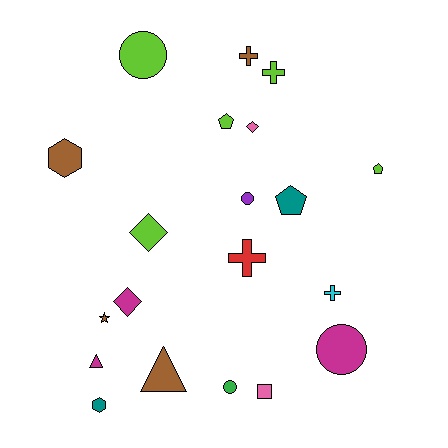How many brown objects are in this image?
There are 4 brown objects.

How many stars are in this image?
There is 1 star.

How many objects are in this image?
There are 20 objects.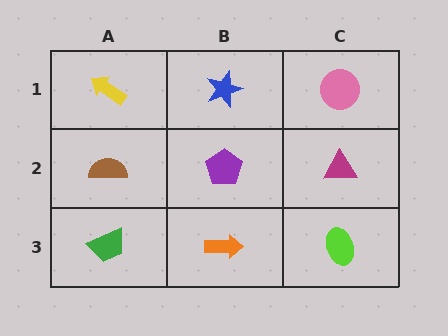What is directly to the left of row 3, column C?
An orange arrow.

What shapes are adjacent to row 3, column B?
A purple pentagon (row 2, column B), a green trapezoid (row 3, column A), a lime ellipse (row 3, column C).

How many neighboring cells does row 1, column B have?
3.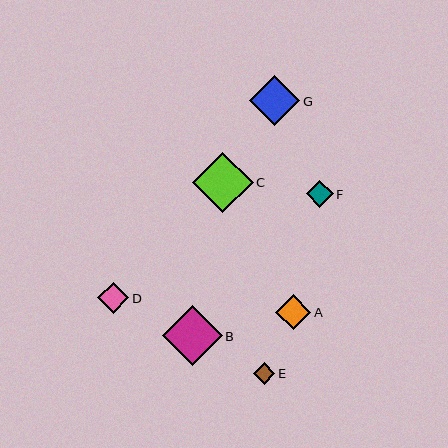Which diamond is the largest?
Diamond C is the largest with a size of approximately 60 pixels.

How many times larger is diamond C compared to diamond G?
Diamond C is approximately 1.2 times the size of diamond G.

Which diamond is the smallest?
Diamond E is the smallest with a size of approximately 22 pixels.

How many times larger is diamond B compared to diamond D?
Diamond B is approximately 1.9 times the size of diamond D.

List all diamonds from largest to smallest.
From largest to smallest: C, B, G, A, D, F, E.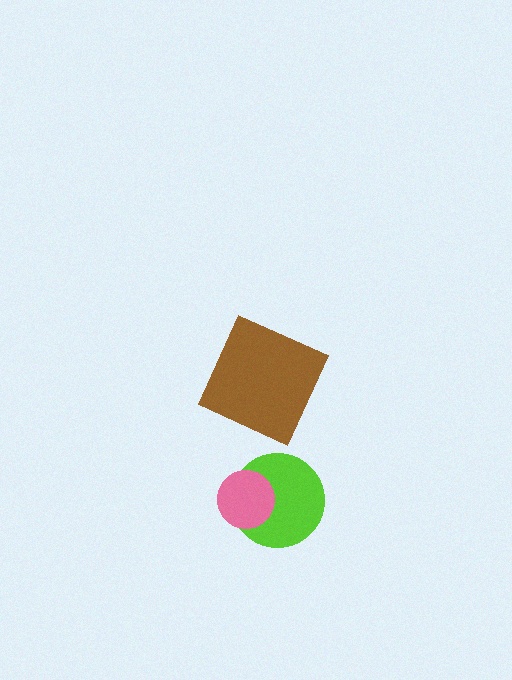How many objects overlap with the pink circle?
1 object overlaps with the pink circle.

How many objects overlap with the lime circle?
1 object overlaps with the lime circle.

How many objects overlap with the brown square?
0 objects overlap with the brown square.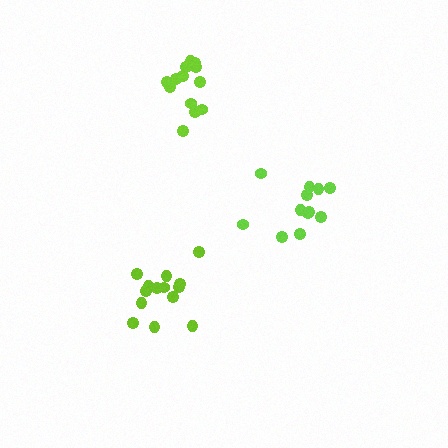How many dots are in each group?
Group 1: 12 dots, Group 2: 14 dots, Group 3: 14 dots (40 total).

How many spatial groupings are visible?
There are 3 spatial groupings.